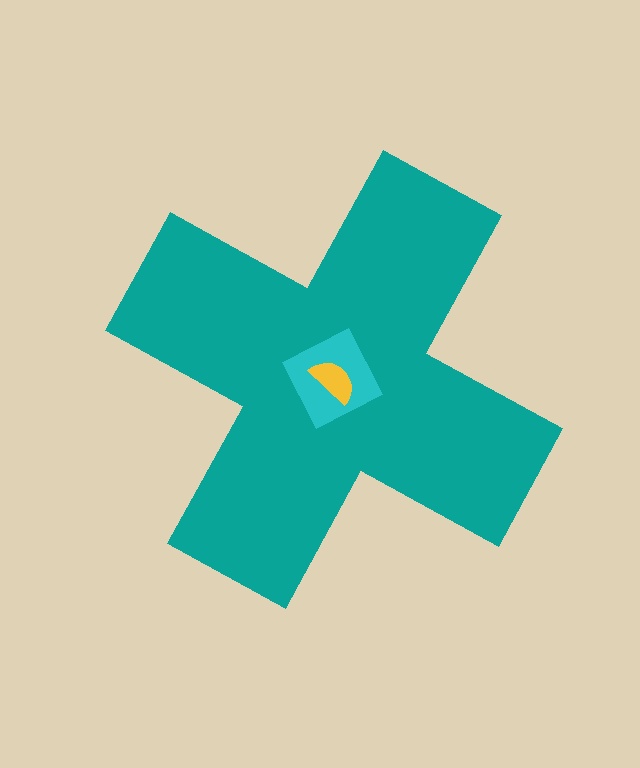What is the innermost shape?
The yellow semicircle.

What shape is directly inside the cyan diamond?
The yellow semicircle.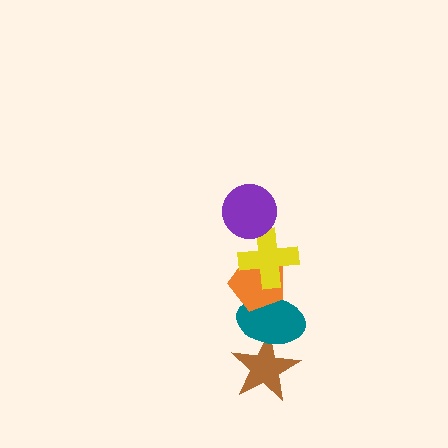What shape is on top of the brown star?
The teal ellipse is on top of the brown star.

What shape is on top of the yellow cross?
The purple circle is on top of the yellow cross.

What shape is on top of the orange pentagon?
The yellow cross is on top of the orange pentagon.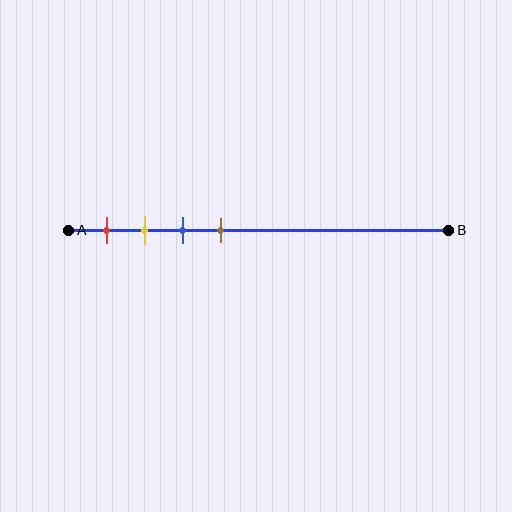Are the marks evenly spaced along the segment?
Yes, the marks are approximately evenly spaced.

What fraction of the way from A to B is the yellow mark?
The yellow mark is approximately 20% (0.2) of the way from A to B.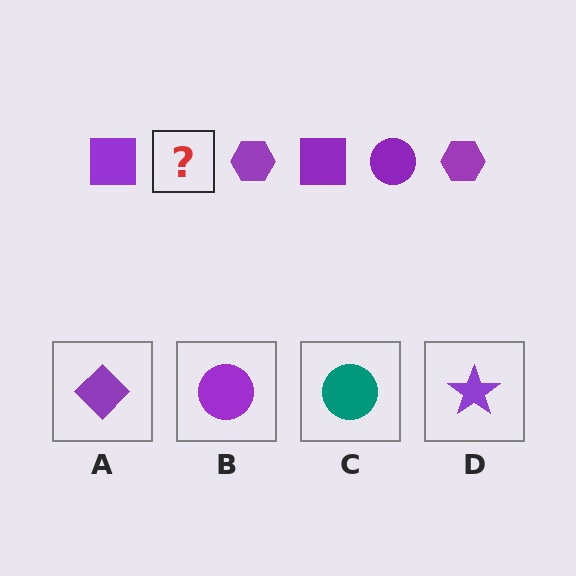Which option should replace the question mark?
Option B.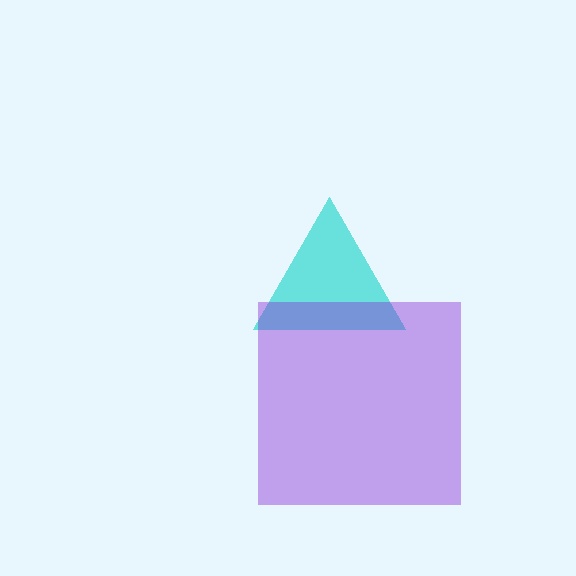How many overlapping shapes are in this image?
There are 2 overlapping shapes in the image.